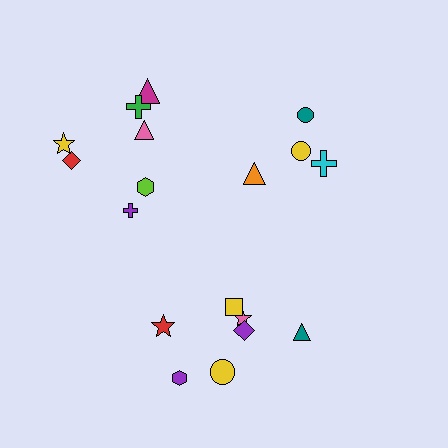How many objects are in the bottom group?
There are 7 objects.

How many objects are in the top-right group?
There are 4 objects.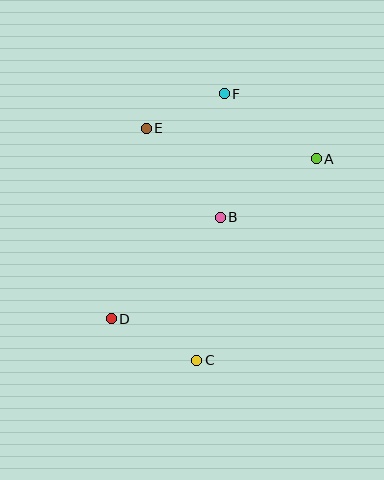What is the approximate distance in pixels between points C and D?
The distance between C and D is approximately 95 pixels.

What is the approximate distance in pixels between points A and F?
The distance between A and F is approximately 113 pixels.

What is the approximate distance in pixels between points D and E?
The distance between D and E is approximately 194 pixels.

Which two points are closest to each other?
Points E and F are closest to each other.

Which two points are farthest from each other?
Points C and F are farthest from each other.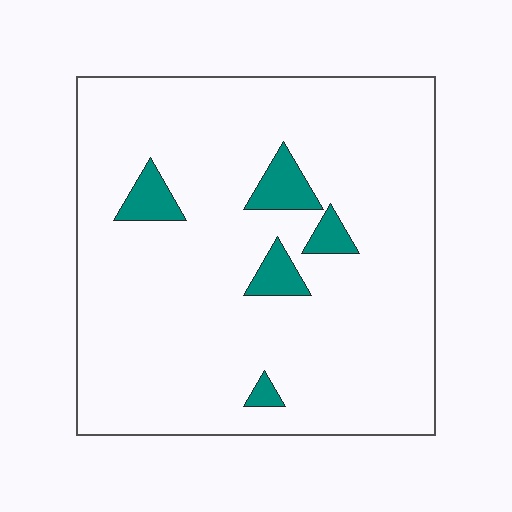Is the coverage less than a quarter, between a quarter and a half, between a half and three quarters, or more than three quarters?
Less than a quarter.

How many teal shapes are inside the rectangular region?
5.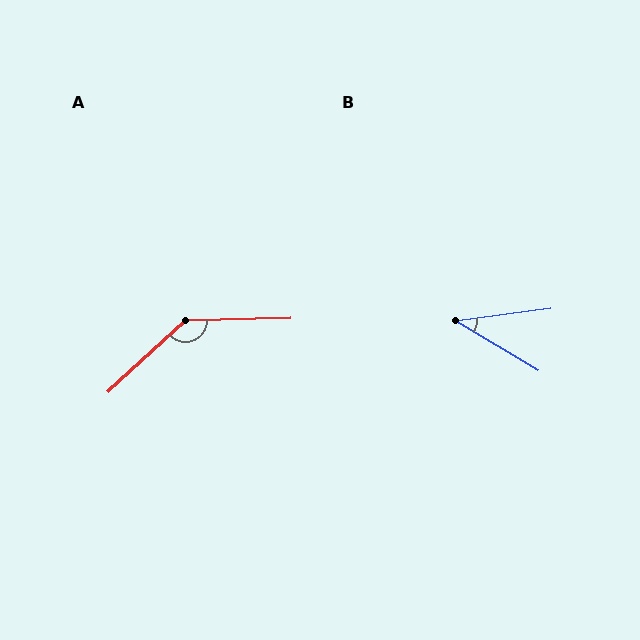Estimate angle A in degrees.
Approximately 139 degrees.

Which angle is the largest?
A, at approximately 139 degrees.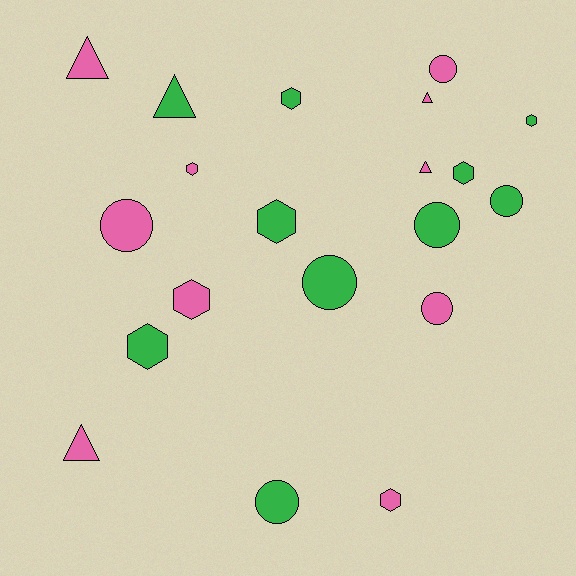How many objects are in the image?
There are 20 objects.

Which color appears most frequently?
Pink, with 10 objects.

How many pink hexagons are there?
There are 3 pink hexagons.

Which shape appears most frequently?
Hexagon, with 8 objects.